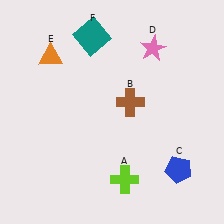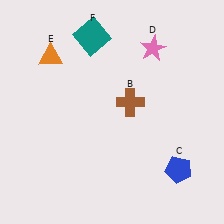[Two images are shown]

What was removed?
The lime cross (A) was removed in Image 2.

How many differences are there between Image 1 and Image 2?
There is 1 difference between the two images.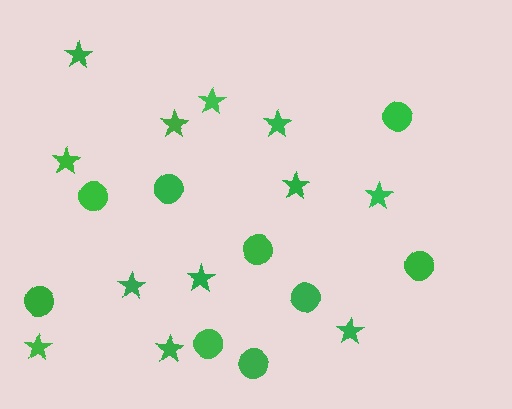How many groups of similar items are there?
There are 2 groups: one group of stars (12) and one group of circles (9).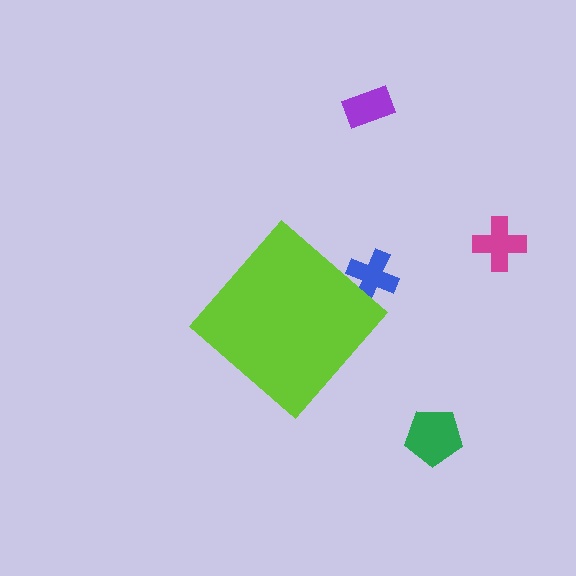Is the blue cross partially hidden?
Yes, the blue cross is partially hidden behind the lime diamond.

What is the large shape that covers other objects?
A lime diamond.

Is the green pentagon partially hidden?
No, the green pentagon is fully visible.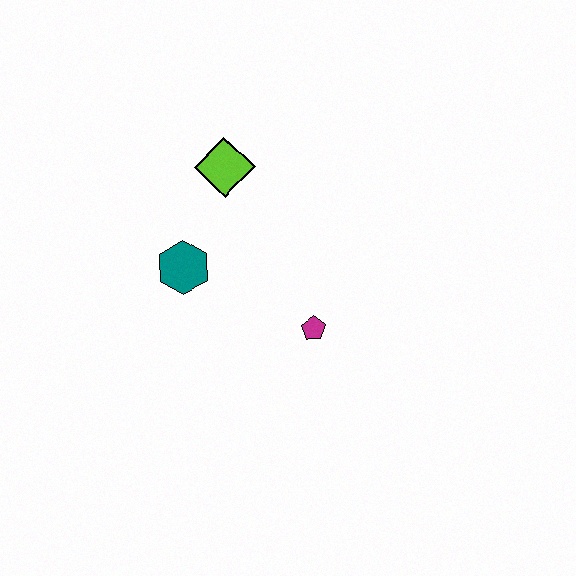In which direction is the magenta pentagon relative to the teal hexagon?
The magenta pentagon is to the right of the teal hexagon.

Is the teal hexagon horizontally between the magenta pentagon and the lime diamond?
No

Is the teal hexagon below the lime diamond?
Yes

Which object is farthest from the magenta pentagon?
The lime diamond is farthest from the magenta pentagon.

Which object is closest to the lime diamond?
The teal hexagon is closest to the lime diamond.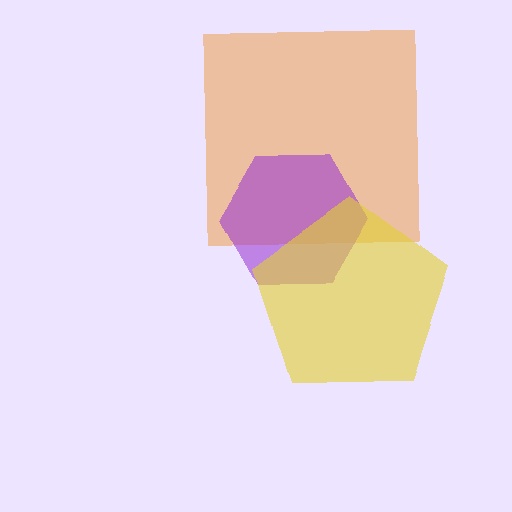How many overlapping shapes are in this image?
There are 3 overlapping shapes in the image.